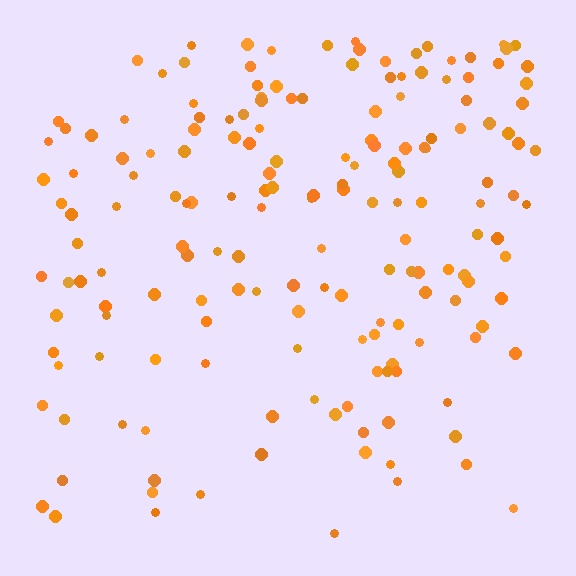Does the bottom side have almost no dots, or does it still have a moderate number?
Still a moderate number, just noticeably fewer than the top.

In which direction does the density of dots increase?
From bottom to top, with the top side densest.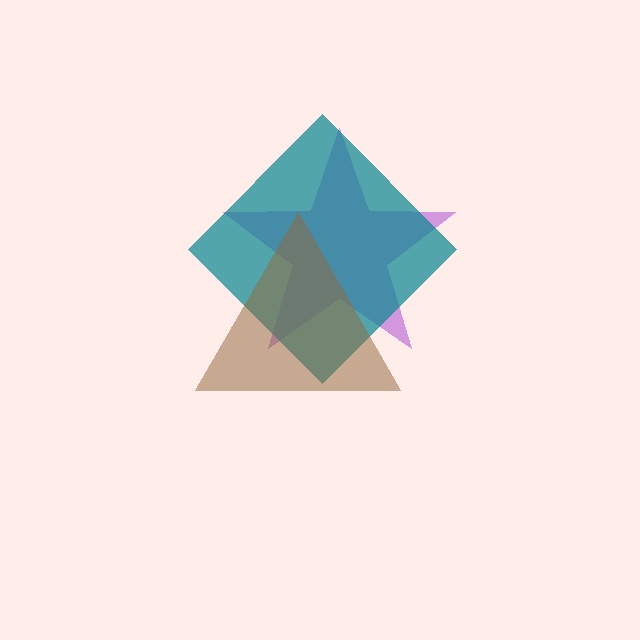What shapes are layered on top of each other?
The layered shapes are: a purple star, a teal diamond, a brown triangle.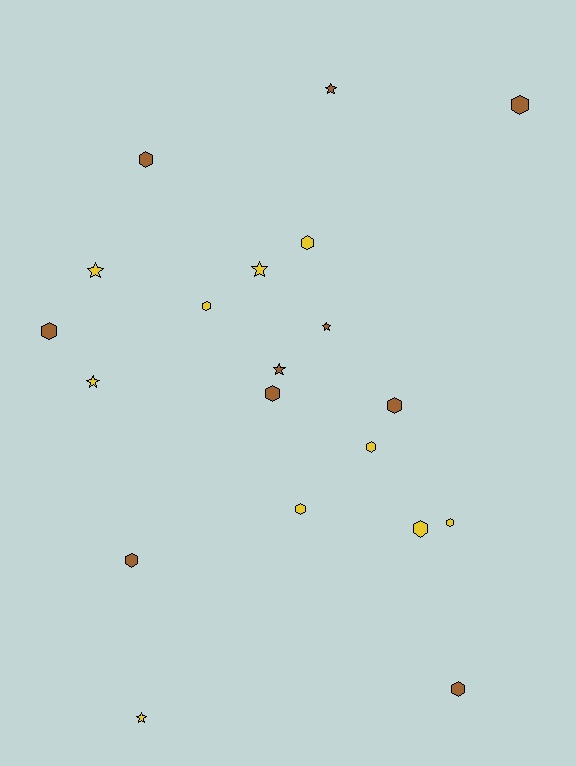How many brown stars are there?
There are 3 brown stars.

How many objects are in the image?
There are 20 objects.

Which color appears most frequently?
Brown, with 10 objects.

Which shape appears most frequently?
Hexagon, with 13 objects.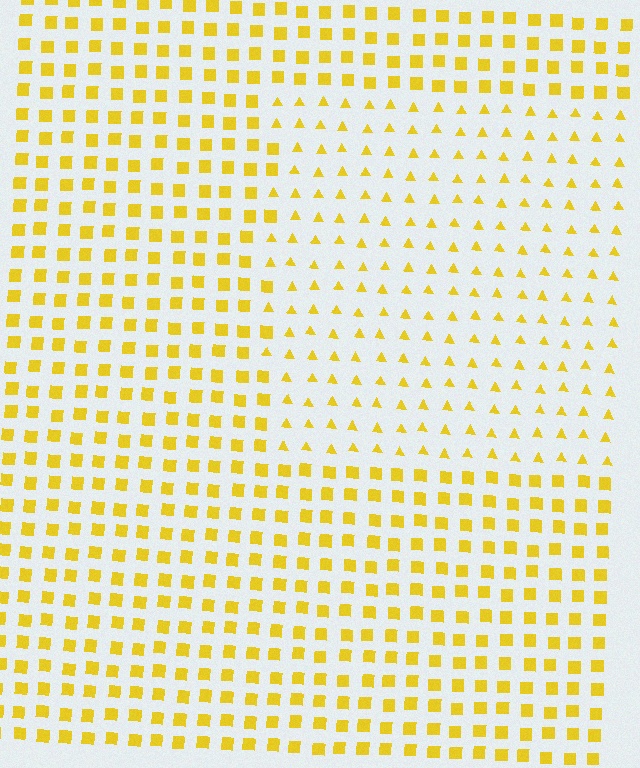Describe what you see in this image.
The image is filled with small yellow elements arranged in a uniform grid. A rectangle-shaped region contains triangles, while the surrounding area contains squares. The boundary is defined purely by the change in element shape.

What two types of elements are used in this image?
The image uses triangles inside the rectangle region and squares outside it.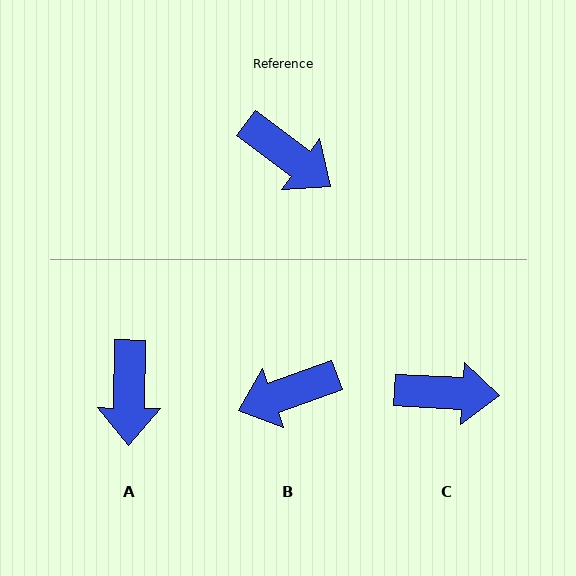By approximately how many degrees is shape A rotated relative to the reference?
Approximately 54 degrees clockwise.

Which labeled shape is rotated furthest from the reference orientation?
B, about 123 degrees away.